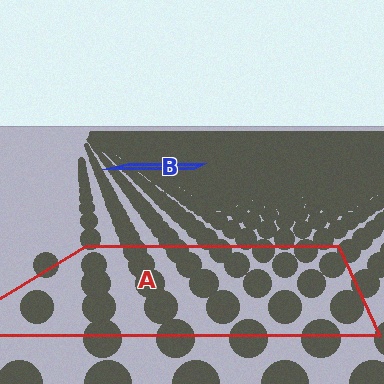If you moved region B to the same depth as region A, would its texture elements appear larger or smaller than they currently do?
They would appear larger. At a closer depth, the same texture elements are projected at a bigger on-screen size.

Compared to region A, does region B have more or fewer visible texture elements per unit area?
Region B has more texture elements per unit area — they are packed more densely because it is farther away.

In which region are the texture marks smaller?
The texture marks are smaller in region B, because it is farther away.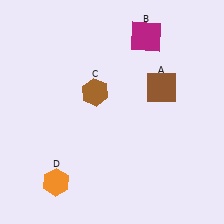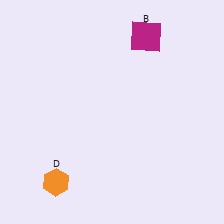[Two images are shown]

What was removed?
The brown square (A), the brown hexagon (C) were removed in Image 2.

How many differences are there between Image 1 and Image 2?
There are 2 differences between the two images.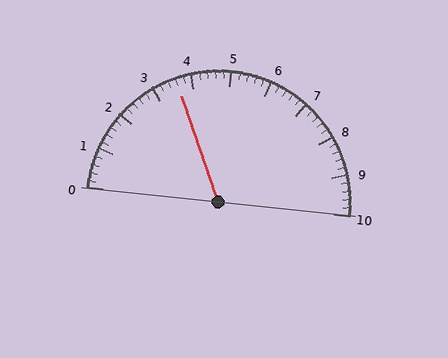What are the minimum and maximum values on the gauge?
The gauge ranges from 0 to 10.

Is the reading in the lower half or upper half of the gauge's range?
The reading is in the lower half of the range (0 to 10).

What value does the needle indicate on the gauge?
The needle indicates approximately 3.6.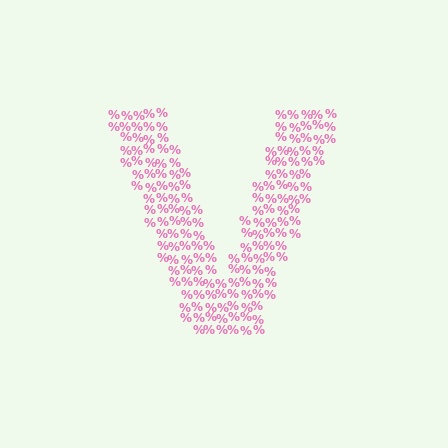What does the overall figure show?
The overall figure shows the letter V.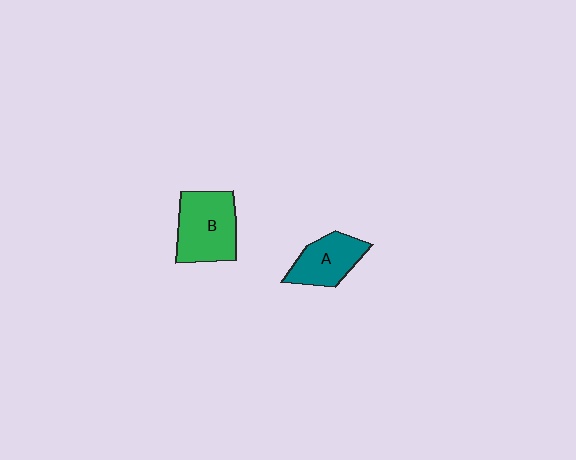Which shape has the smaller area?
Shape A (teal).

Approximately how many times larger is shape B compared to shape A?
Approximately 1.4 times.